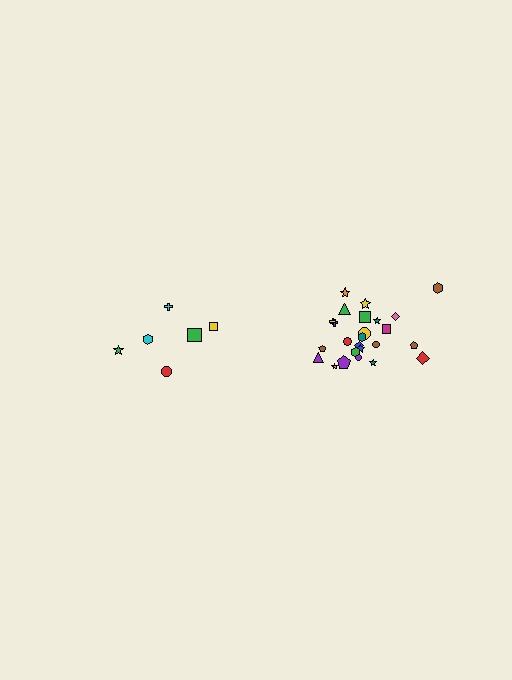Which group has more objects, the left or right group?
The right group.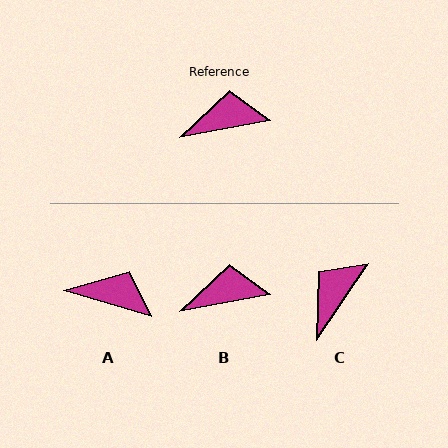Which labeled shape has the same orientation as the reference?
B.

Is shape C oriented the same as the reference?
No, it is off by about 45 degrees.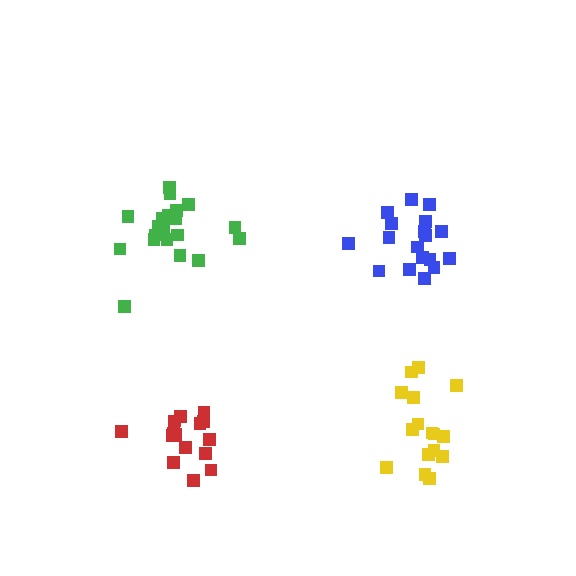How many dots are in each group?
Group 1: 15 dots, Group 2: 16 dots, Group 3: 18 dots, Group 4: 20 dots (69 total).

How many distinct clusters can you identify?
There are 4 distinct clusters.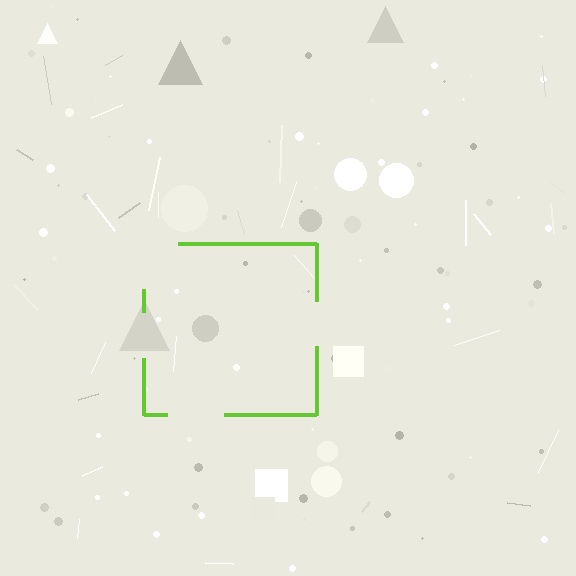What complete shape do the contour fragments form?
The contour fragments form a square.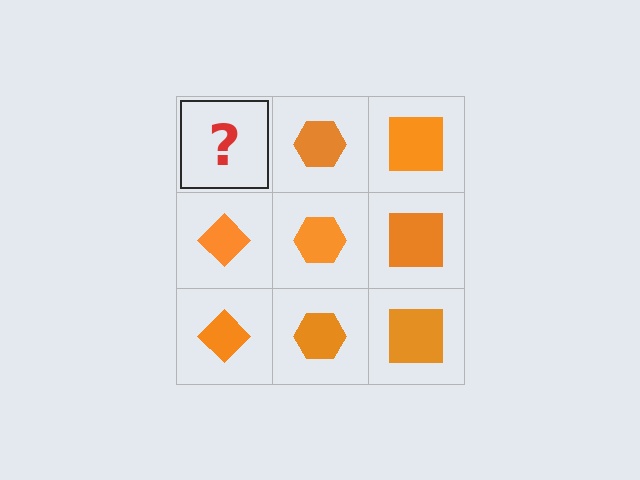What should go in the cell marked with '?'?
The missing cell should contain an orange diamond.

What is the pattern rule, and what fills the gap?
The rule is that each column has a consistent shape. The gap should be filled with an orange diamond.